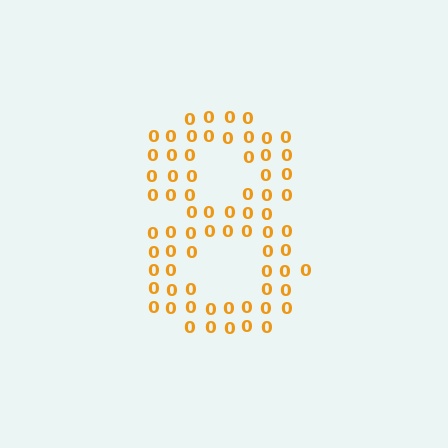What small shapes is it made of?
It is made of small digit 0's.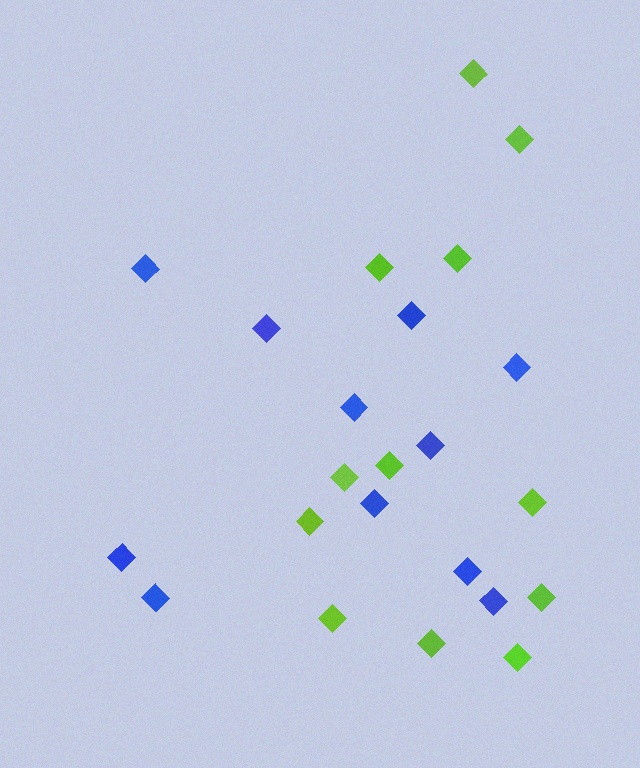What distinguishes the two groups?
There are 2 groups: one group of lime diamonds (12) and one group of blue diamonds (11).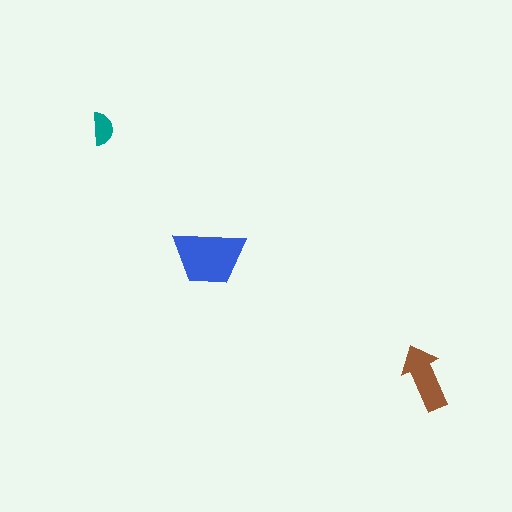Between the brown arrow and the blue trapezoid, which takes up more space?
The blue trapezoid.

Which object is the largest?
The blue trapezoid.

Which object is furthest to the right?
The brown arrow is rightmost.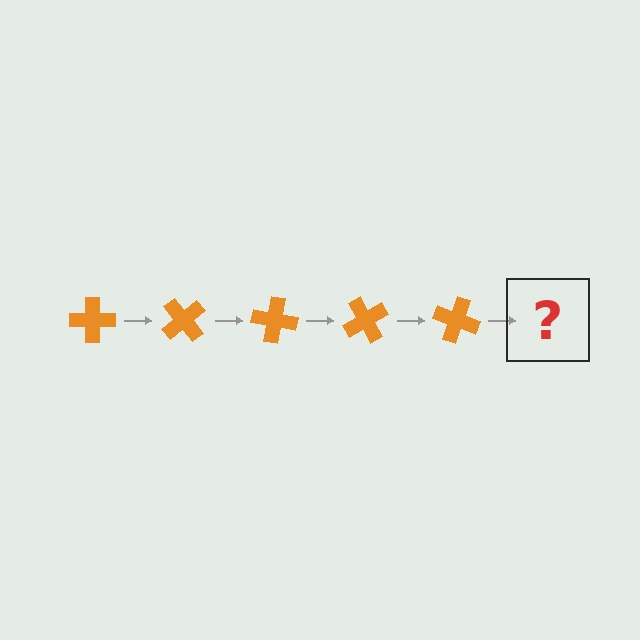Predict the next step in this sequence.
The next step is an orange cross rotated 250 degrees.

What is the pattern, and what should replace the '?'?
The pattern is that the cross rotates 50 degrees each step. The '?' should be an orange cross rotated 250 degrees.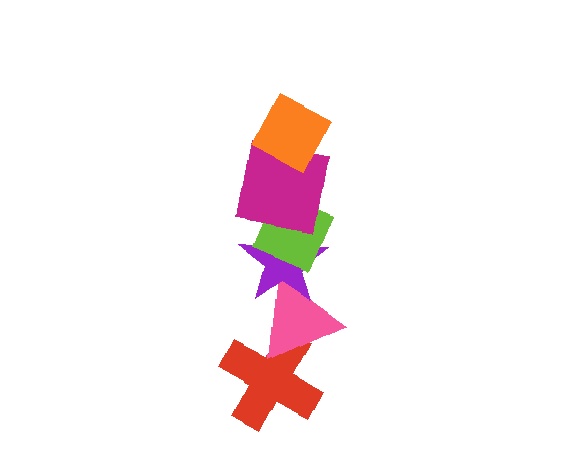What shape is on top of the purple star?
The lime diamond is on top of the purple star.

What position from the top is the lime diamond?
The lime diamond is 3rd from the top.